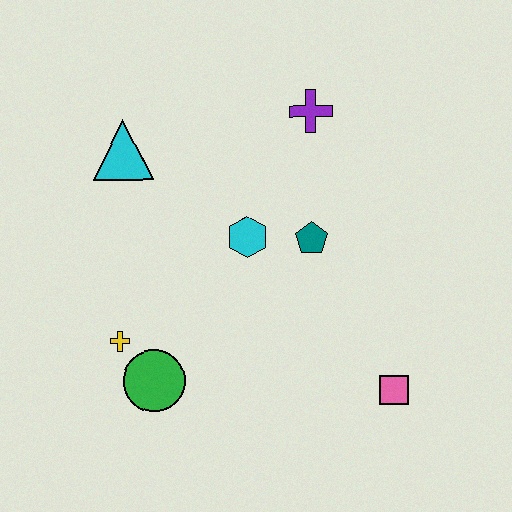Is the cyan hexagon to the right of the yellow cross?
Yes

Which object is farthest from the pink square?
The cyan triangle is farthest from the pink square.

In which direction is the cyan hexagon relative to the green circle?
The cyan hexagon is above the green circle.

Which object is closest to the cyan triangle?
The cyan hexagon is closest to the cyan triangle.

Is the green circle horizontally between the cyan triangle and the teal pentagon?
Yes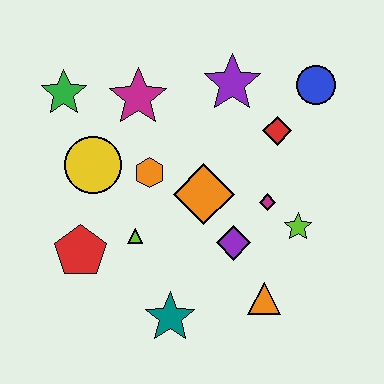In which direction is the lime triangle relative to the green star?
The lime triangle is below the green star.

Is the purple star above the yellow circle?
Yes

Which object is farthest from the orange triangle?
The green star is farthest from the orange triangle.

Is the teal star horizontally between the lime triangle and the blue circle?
Yes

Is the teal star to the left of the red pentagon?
No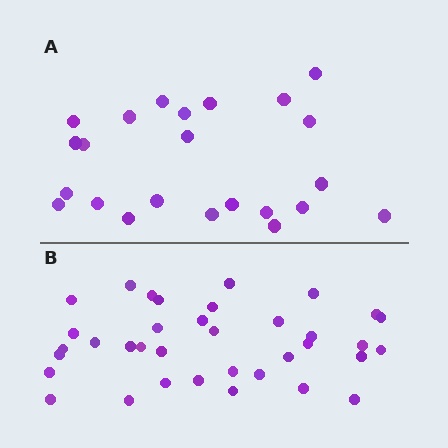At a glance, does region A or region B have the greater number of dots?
Region B (the bottom region) has more dots.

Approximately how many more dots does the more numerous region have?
Region B has approximately 15 more dots than region A.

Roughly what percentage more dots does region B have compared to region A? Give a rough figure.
About 55% more.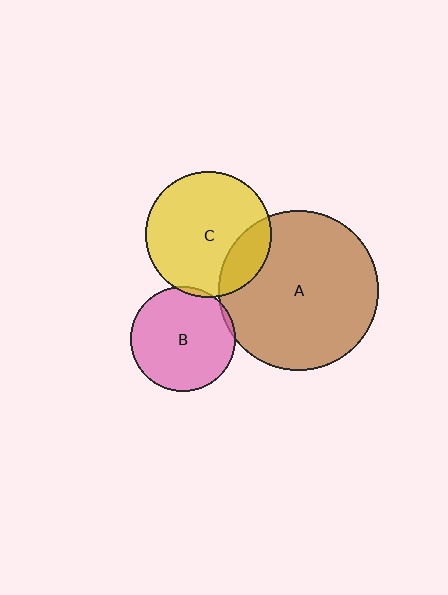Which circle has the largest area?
Circle A (brown).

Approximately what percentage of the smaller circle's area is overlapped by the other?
Approximately 5%.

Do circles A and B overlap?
Yes.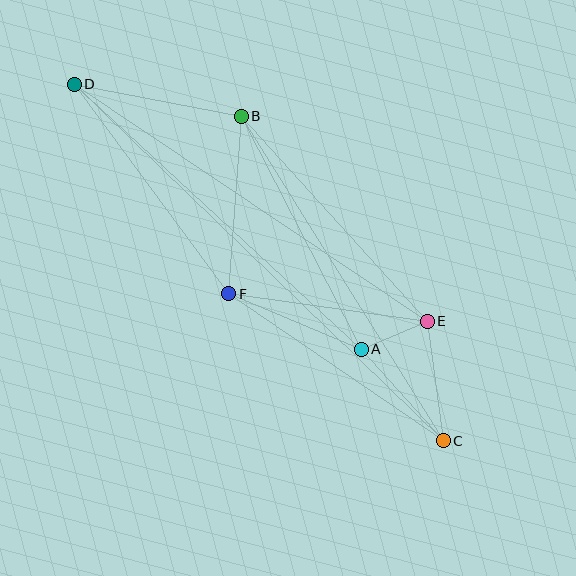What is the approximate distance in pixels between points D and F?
The distance between D and F is approximately 260 pixels.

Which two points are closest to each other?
Points A and E are closest to each other.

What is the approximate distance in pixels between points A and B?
The distance between A and B is approximately 262 pixels.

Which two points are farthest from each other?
Points C and D are farthest from each other.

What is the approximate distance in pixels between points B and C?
The distance between B and C is approximately 382 pixels.